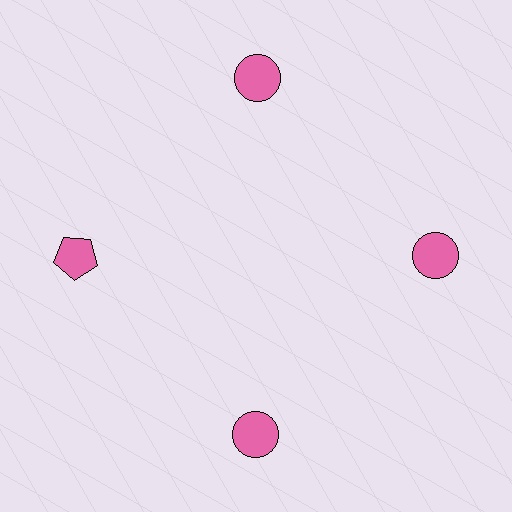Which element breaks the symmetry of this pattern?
The pink pentagon at roughly the 9 o'clock position breaks the symmetry. All other shapes are pink circles.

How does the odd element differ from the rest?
It has a different shape: pentagon instead of circle.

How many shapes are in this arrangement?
There are 4 shapes arranged in a ring pattern.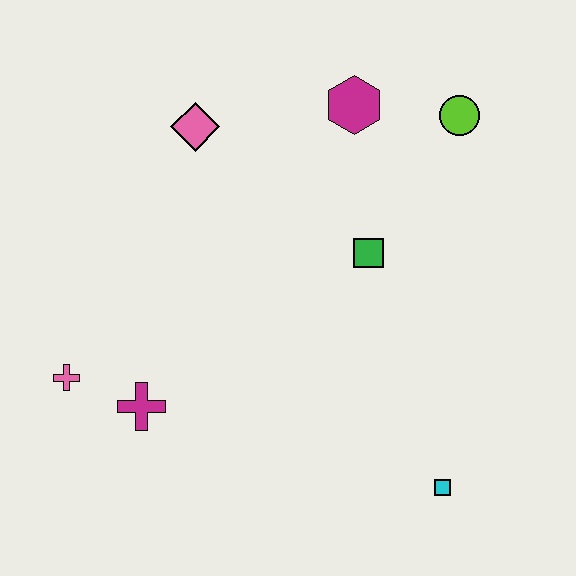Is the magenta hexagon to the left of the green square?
Yes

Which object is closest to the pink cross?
The magenta cross is closest to the pink cross.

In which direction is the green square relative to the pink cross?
The green square is to the right of the pink cross.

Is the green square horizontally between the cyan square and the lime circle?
No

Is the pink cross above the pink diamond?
No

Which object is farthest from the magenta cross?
The lime circle is farthest from the magenta cross.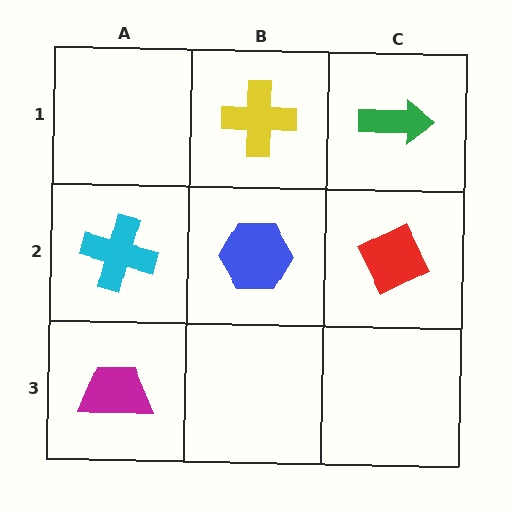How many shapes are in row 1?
2 shapes.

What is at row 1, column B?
A yellow cross.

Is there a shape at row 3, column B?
No, that cell is empty.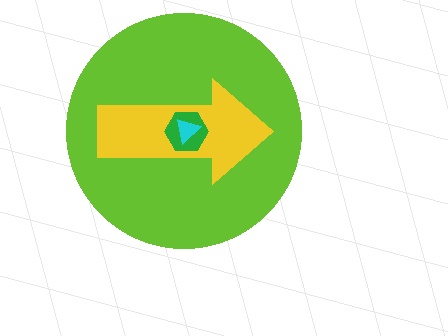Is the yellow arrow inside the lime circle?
Yes.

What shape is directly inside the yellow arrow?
The green hexagon.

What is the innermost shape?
The cyan triangle.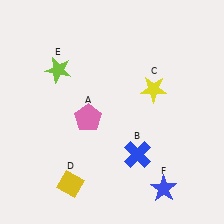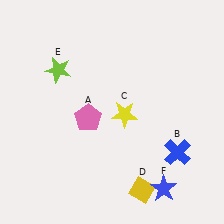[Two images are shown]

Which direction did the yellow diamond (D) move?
The yellow diamond (D) moved right.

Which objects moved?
The objects that moved are: the blue cross (B), the yellow star (C), the yellow diamond (D).